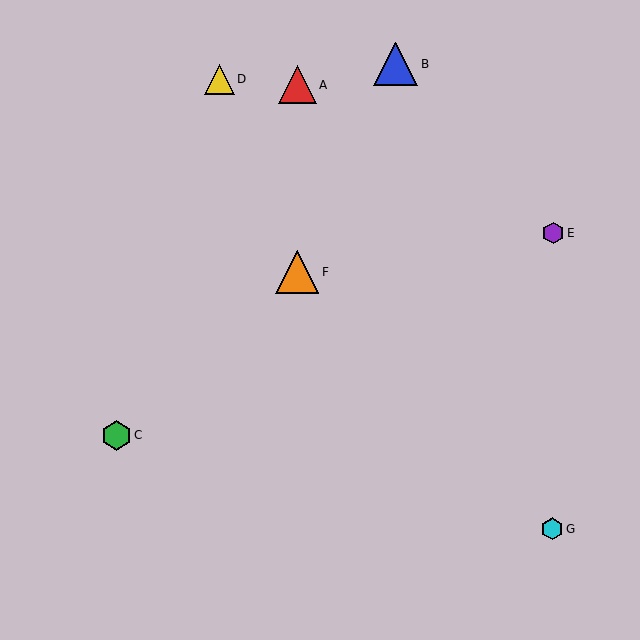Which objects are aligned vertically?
Objects A, F are aligned vertically.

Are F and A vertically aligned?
Yes, both are at x≈297.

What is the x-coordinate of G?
Object G is at x≈552.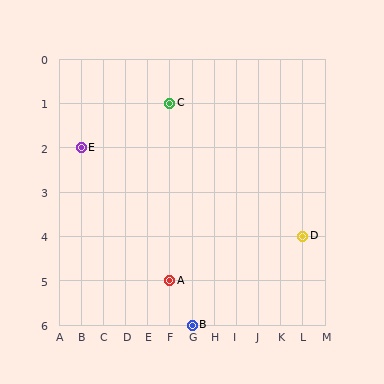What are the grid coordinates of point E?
Point E is at grid coordinates (B, 2).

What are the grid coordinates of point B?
Point B is at grid coordinates (G, 6).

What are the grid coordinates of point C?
Point C is at grid coordinates (F, 1).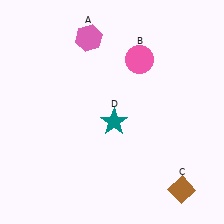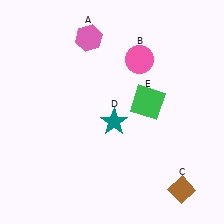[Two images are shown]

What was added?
A green square (E) was added in Image 2.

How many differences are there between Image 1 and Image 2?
There is 1 difference between the two images.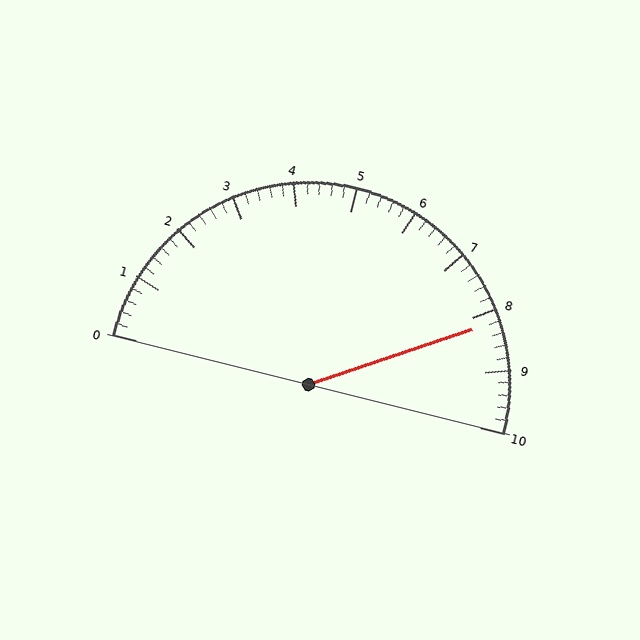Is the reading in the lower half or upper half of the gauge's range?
The reading is in the upper half of the range (0 to 10).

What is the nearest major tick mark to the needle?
The nearest major tick mark is 8.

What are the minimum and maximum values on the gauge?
The gauge ranges from 0 to 10.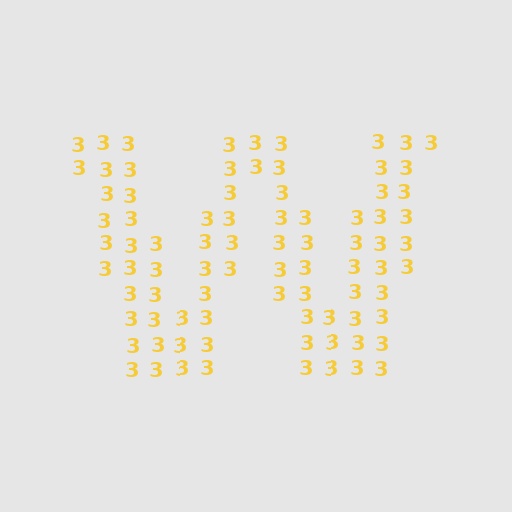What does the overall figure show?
The overall figure shows the letter W.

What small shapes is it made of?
It is made of small digit 3's.